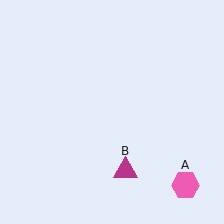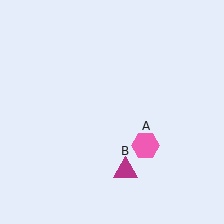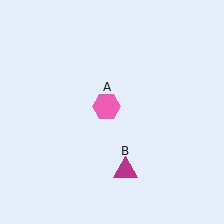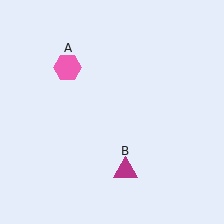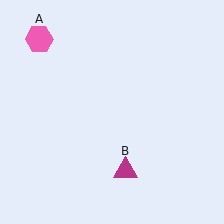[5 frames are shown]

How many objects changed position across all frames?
1 object changed position: pink hexagon (object A).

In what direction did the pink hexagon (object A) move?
The pink hexagon (object A) moved up and to the left.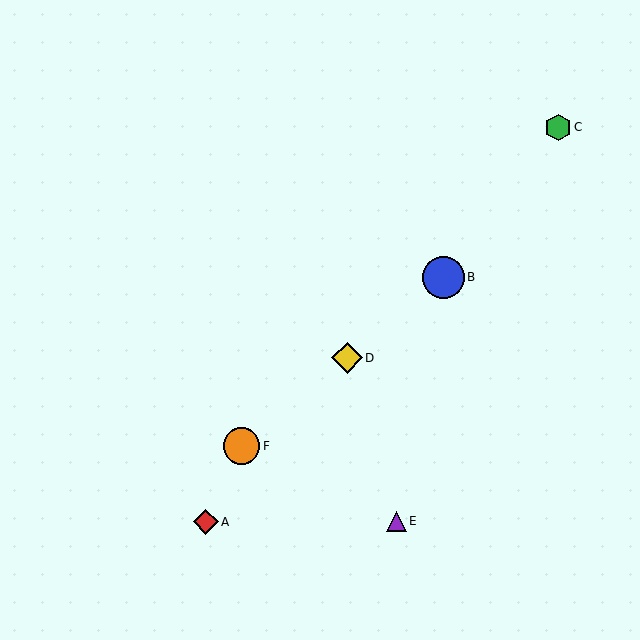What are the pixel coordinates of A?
Object A is at (206, 522).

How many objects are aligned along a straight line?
3 objects (B, D, F) are aligned along a straight line.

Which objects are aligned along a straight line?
Objects B, D, F are aligned along a straight line.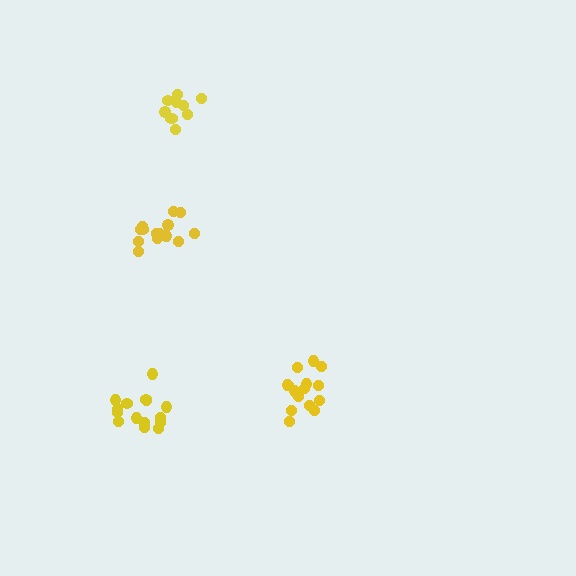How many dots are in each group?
Group 1: 15 dots, Group 2: 14 dots, Group 3: 10 dots, Group 4: 15 dots (54 total).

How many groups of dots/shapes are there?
There are 4 groups.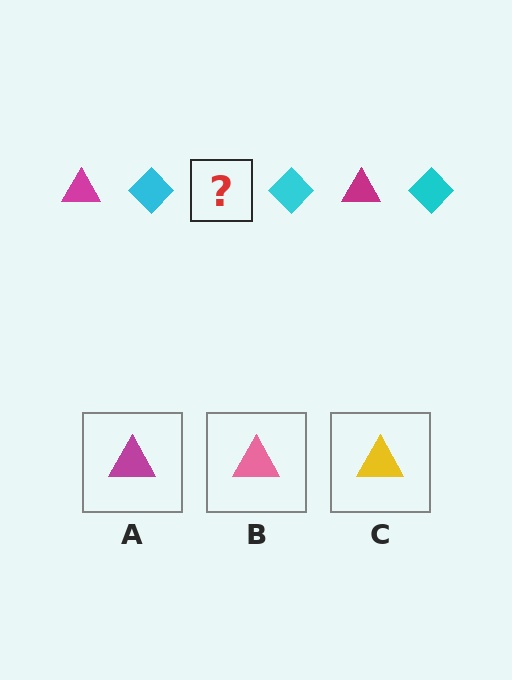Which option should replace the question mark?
Option A.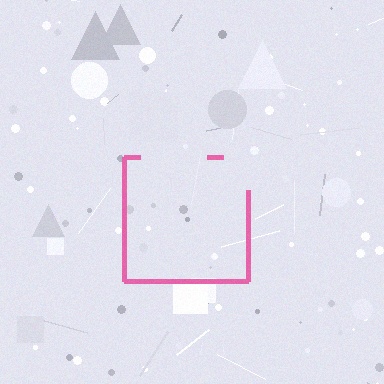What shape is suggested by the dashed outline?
The dashed outline suggests a square.